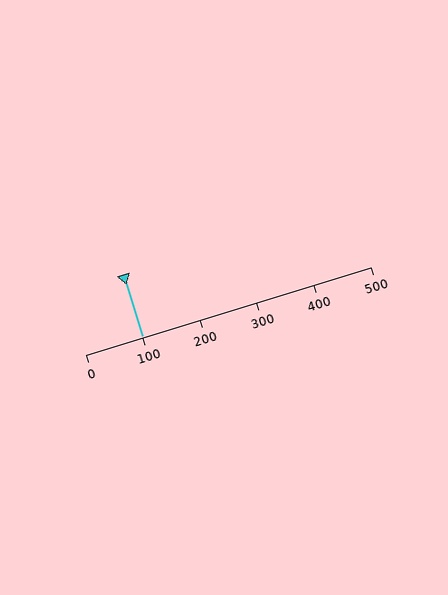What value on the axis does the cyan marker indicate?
The marker indicates approximately 100.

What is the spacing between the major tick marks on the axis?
The major ticks are spaced 100 apart.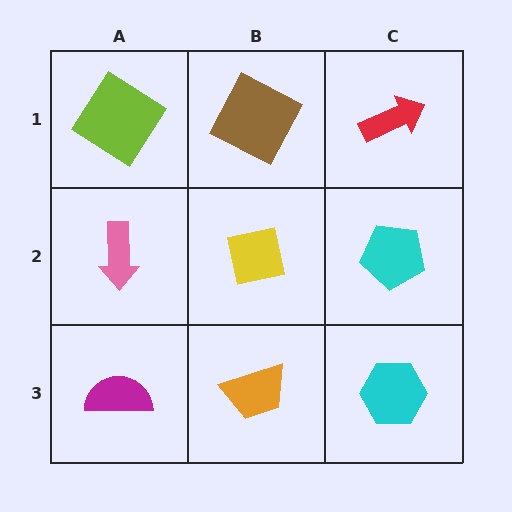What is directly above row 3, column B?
A yellow square.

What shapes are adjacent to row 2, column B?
A brown square (row 1, column B), an orange trapezoid (row 3, column B), a pink arrow (row 2, column A), a cyan pentagon (row 2, column C).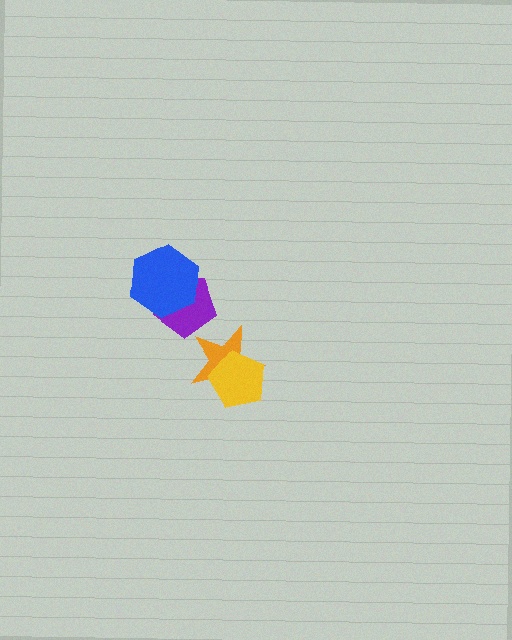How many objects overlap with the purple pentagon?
1 object overlaps with the purple pentagon.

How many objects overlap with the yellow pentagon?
1 object overlaps with the yellow pentagon.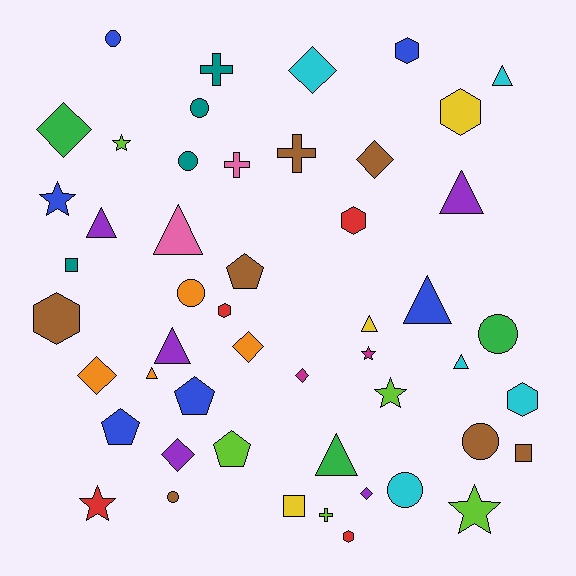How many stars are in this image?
There are 6 stars.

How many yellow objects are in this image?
There are 3 yellow objects.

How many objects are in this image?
There are 50 objects.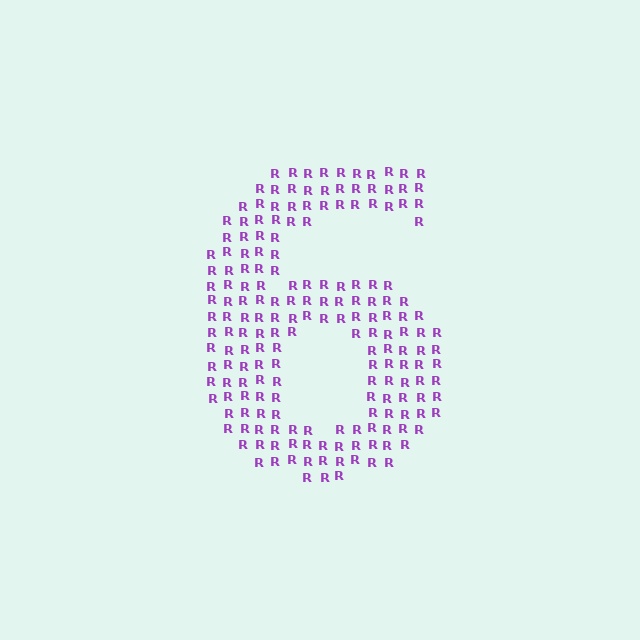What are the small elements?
The small elements are letter R's.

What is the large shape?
The large shape is the digit 6.